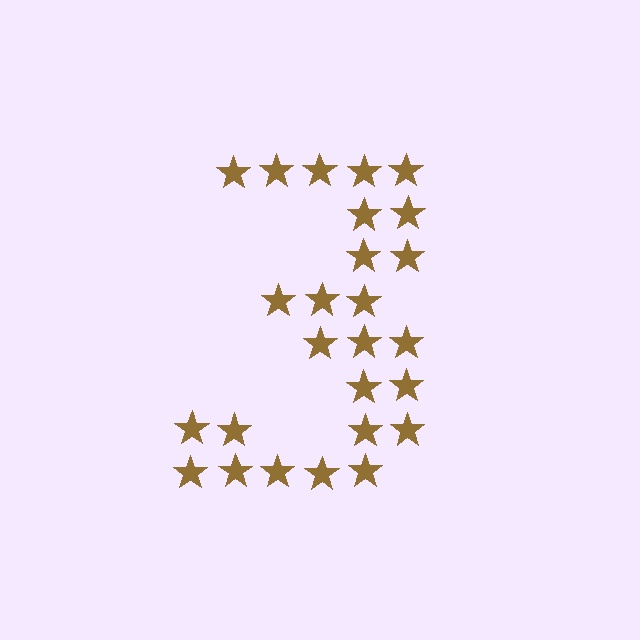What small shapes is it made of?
It is made of small stars.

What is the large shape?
The large shape is the digit 3.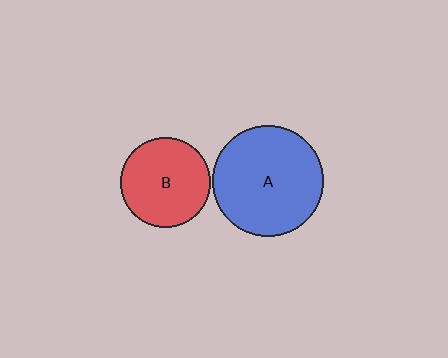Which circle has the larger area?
Circle A (blue).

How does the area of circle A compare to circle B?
Approximately 1.5 times.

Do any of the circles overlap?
No, none of the circles overlap.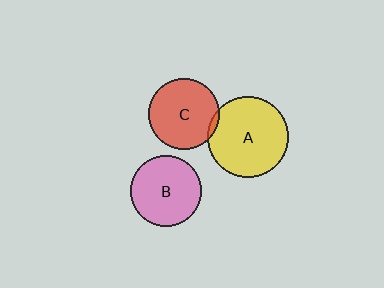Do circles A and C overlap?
Yes.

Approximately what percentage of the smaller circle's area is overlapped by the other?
Approximately 5%.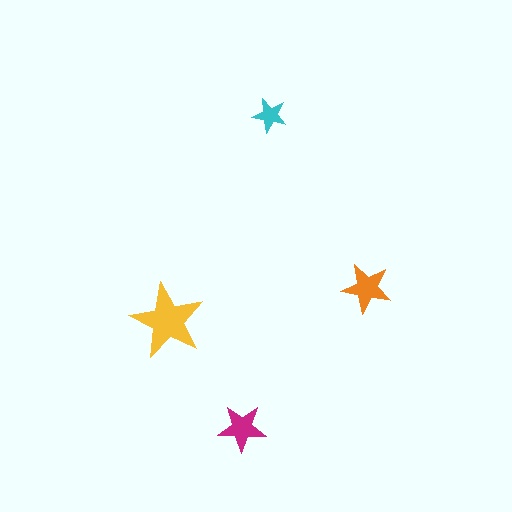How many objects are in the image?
There are 4 objects in the image.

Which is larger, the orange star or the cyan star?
The orange one.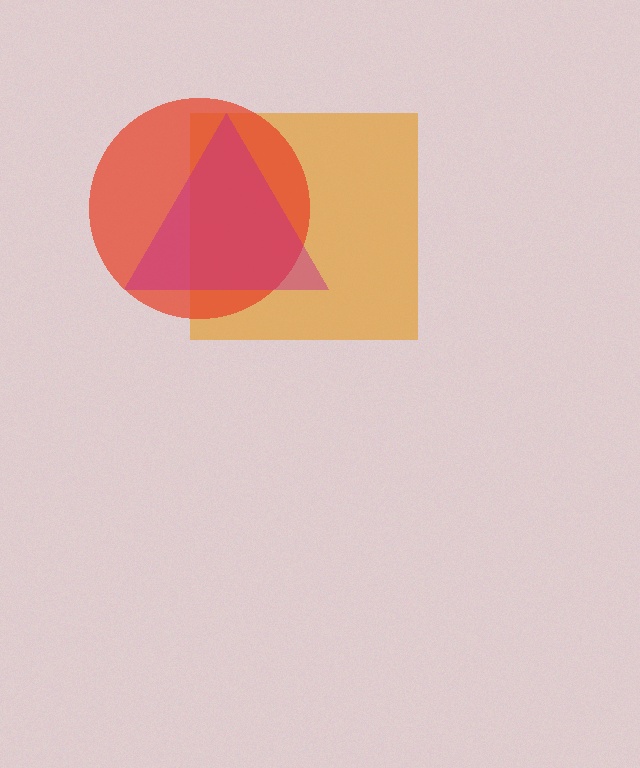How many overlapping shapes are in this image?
There are 3 overlapping shapes in the image.